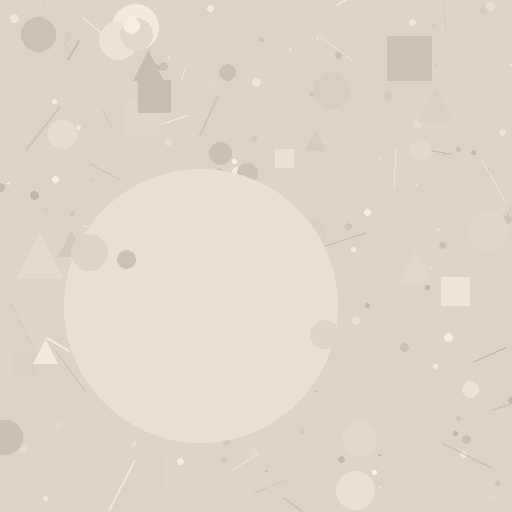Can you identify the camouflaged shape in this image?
The camouflaged shape is a circle.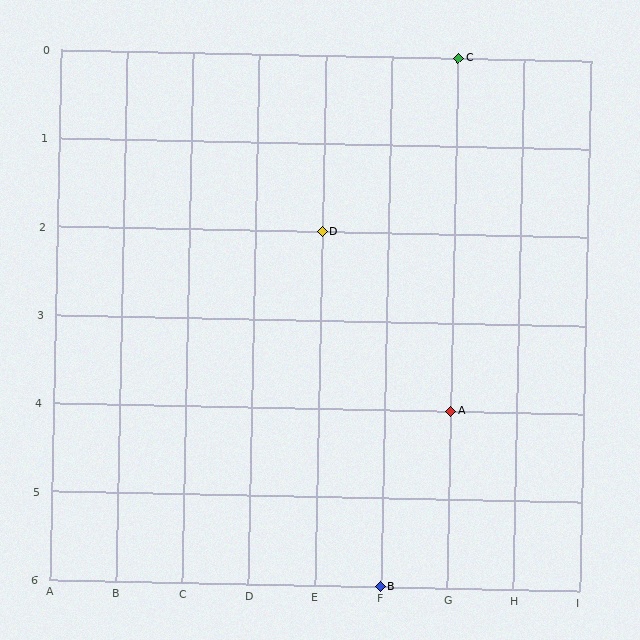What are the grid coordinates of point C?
Point C is at grid coordinates (G, 0).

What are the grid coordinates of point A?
Point A is at grid coordinates (G, 4).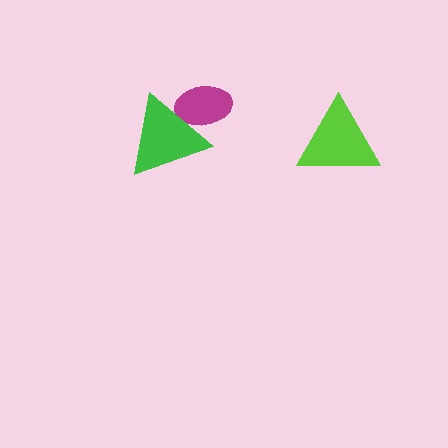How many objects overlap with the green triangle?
1 object overlaps with the green triangle.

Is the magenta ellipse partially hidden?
Yes, it is partially covered by another shape.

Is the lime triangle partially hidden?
No, no other shape covers it.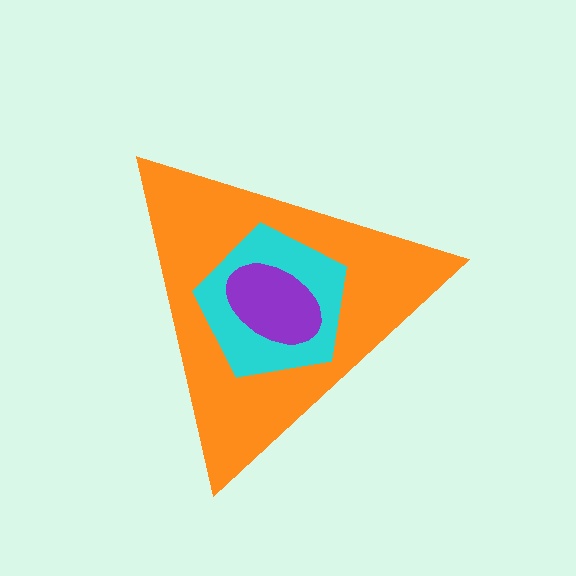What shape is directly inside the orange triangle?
The cyan pentagon.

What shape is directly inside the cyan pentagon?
The purple ellipse.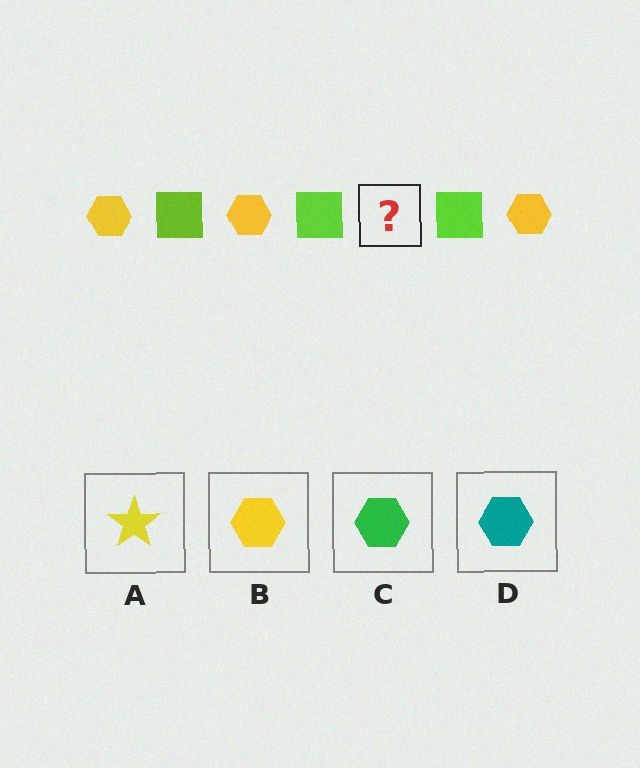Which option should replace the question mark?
Option B.